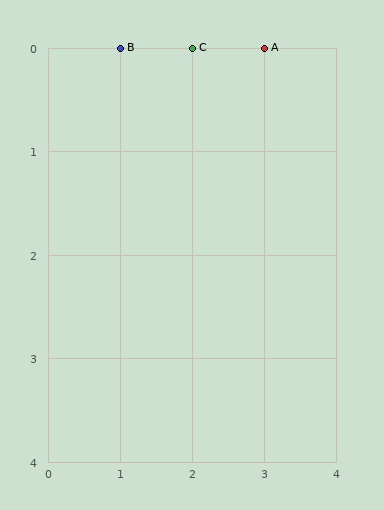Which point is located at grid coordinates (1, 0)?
Point B is at (1, 0).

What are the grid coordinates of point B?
Point B is at grid coordinates (1, 0).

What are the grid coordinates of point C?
Point C is at grid coordinates (2, 0).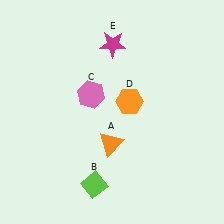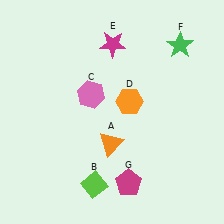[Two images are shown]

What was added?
A green star (F), a magenta pentagon (G) were added in Image 2.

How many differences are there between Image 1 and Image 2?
There are 2 differences between the two images.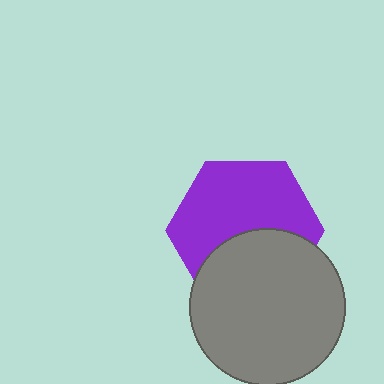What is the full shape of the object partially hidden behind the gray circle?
The partially hidden object is a purple hexagon.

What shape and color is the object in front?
The object in front is a gray circle.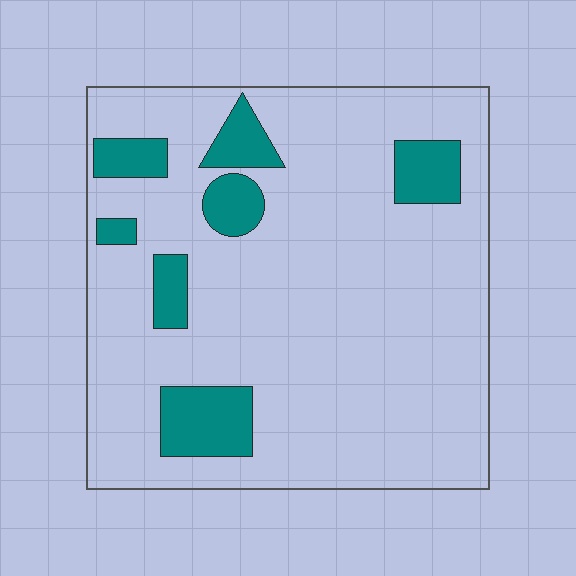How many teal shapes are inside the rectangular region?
7.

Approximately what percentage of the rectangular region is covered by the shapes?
Approximately 15%.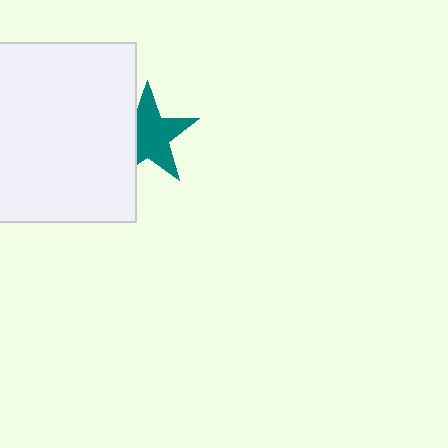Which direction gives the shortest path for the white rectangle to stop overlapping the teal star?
Moving left gives the shortest separation.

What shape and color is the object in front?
The object in front is a white rectangle.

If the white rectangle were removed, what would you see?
You would see the complete teal star.